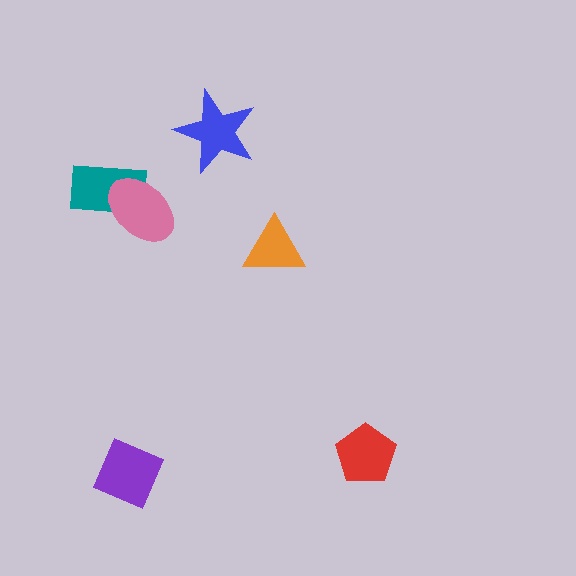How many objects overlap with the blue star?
0 objects overlap with the blue star.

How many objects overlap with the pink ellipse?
1 object overlaps with the pink ellipse.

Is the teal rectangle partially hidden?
Yes, it is partially covered by another shape.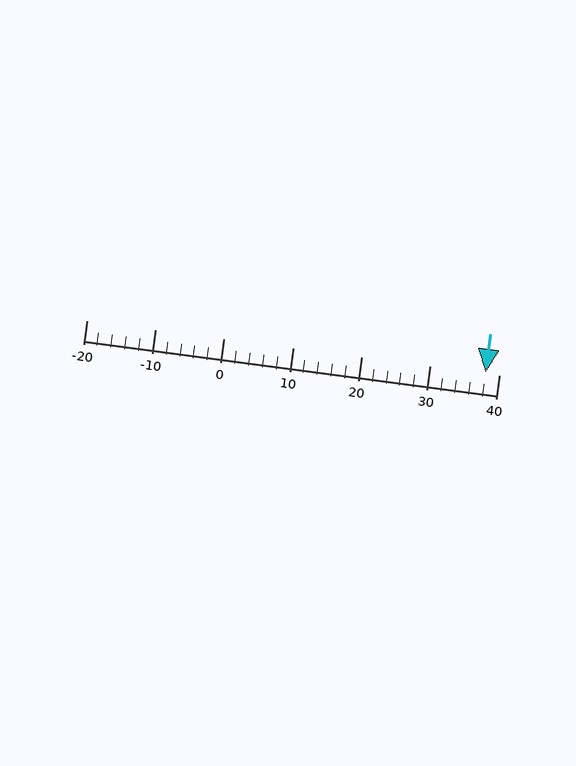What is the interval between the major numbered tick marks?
The major tick marks are spaced 10 units apart.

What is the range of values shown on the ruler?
The ruler shows values from -20 to 40.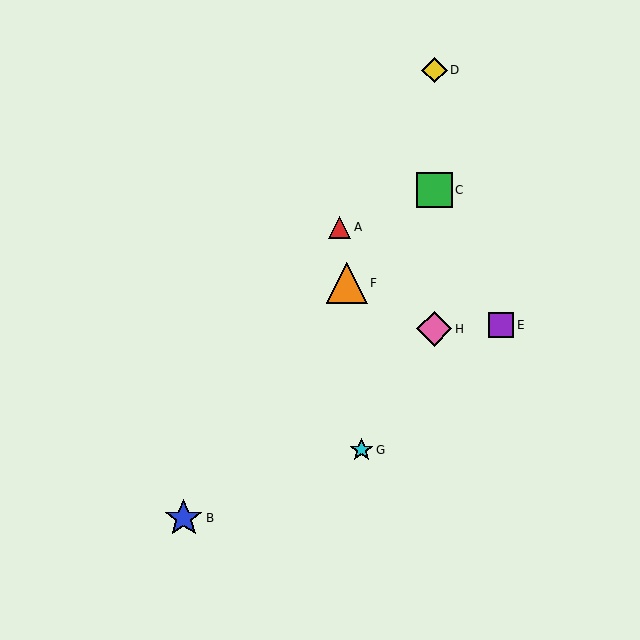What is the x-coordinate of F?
Object F is at x≈347.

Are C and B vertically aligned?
No, C is at x≈434 and B is at x≈184.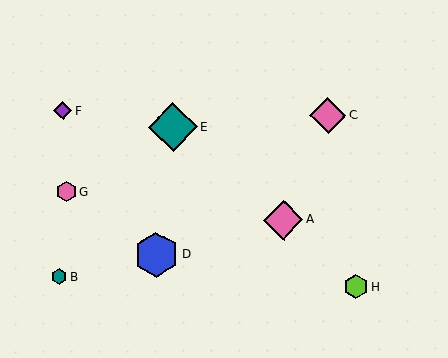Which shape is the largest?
The teal diamond (labeled E) is the largest.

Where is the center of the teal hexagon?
The center of the teal hexagon is at (59, 277).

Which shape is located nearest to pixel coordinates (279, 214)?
The pink diamond (labeled A) at (283, 220) is nearest to that location.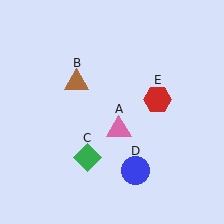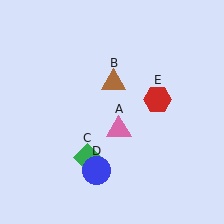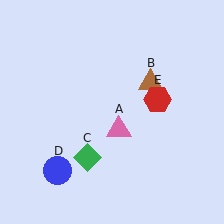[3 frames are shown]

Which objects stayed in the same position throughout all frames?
Pink triangle (object A) and green diamond (object C) and red hexagon (object E) remained stationary.